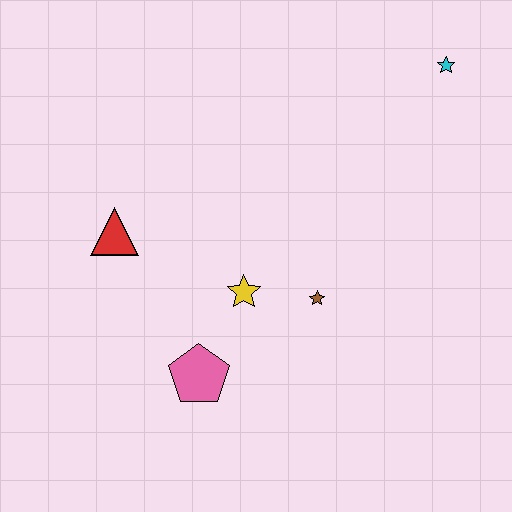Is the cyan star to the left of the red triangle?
No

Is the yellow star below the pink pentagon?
No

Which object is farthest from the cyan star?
The pink pentagon is farthest from the cyan star.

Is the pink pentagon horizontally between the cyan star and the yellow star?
No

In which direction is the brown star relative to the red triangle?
The brown star is to the right of the red triangle.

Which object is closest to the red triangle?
The yellow star is closest to the red triangle.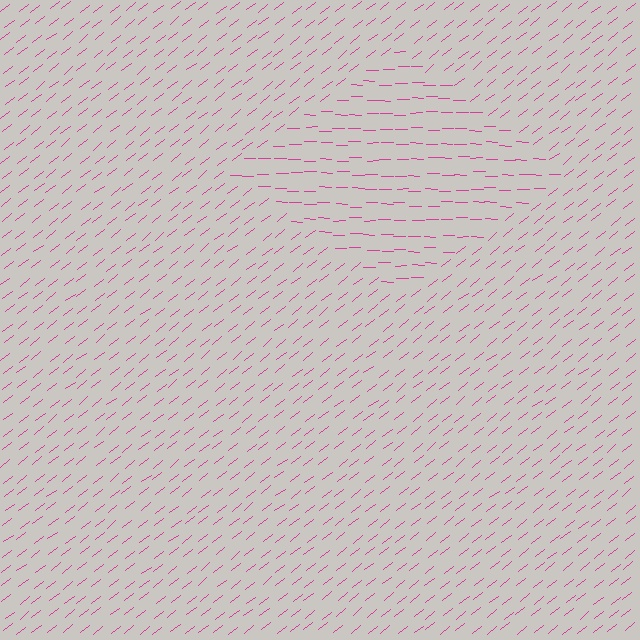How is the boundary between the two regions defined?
The boundary is defined purely by a change in line orientation (approximately 39 degrees difference). All lines are the same color and thickness.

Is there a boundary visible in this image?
Yes, there is a texture boundary formed by a change in line orientation.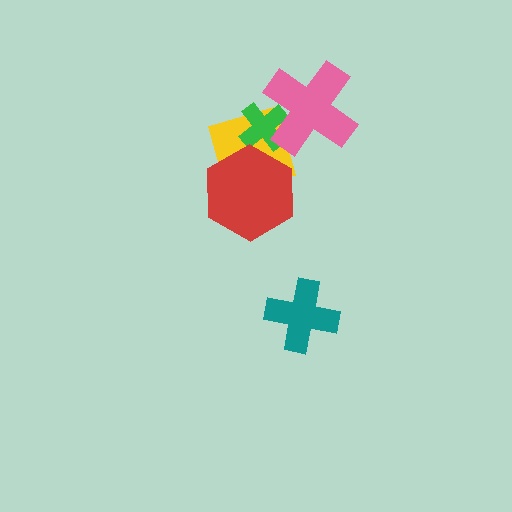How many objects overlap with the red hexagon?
1 object overlaps with the red hexagon.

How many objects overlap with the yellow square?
3 objects overlap with the yellow square.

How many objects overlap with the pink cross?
2 objects overlap with the pink cross.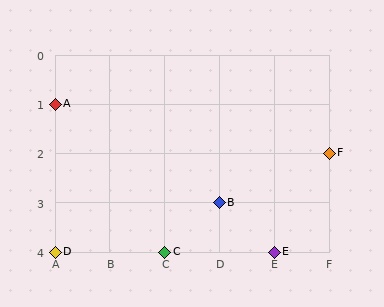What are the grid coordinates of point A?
Point A is at grid coordinates (A, 1).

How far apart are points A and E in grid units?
Points A and E are 4 columns and 3 rows apart (about 5.0 grid units diagonally).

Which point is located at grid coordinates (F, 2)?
Point F is at (F, 2).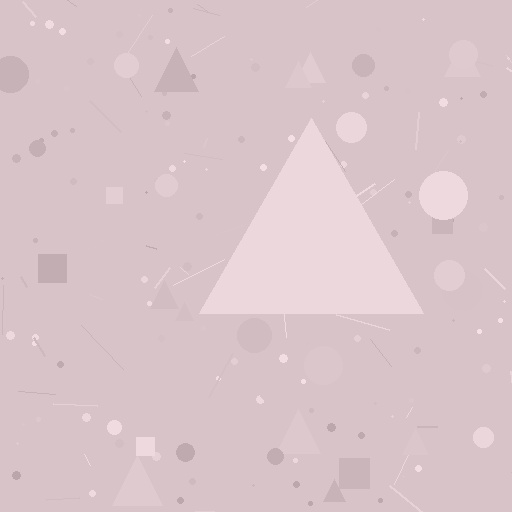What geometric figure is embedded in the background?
A triangle is embedded in the background.